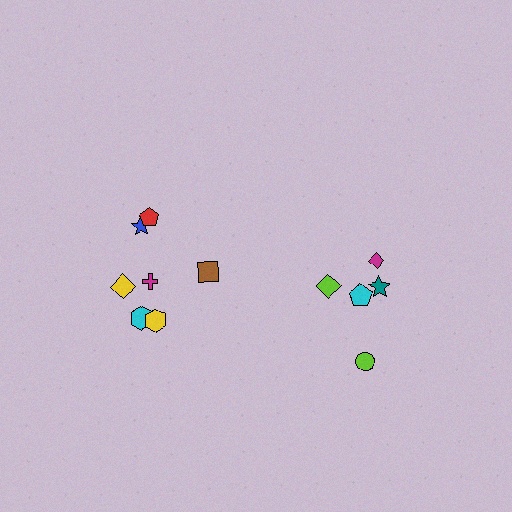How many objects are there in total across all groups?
There are 12 objects.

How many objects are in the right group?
There are 5 objects.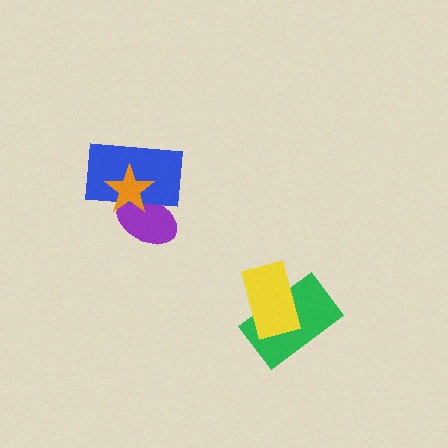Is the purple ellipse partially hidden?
Yes, it is partially covered by another shape.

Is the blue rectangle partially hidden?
Yes, it is partially covered by another shape.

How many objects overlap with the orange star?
2 objects overlap with the orange star.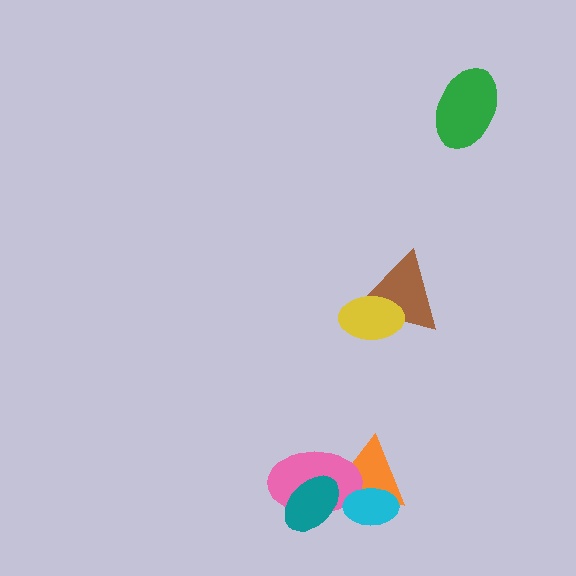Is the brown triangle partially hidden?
Yes, it is partially covered by another shape.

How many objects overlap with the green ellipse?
0 objects overlap with the green ellipse.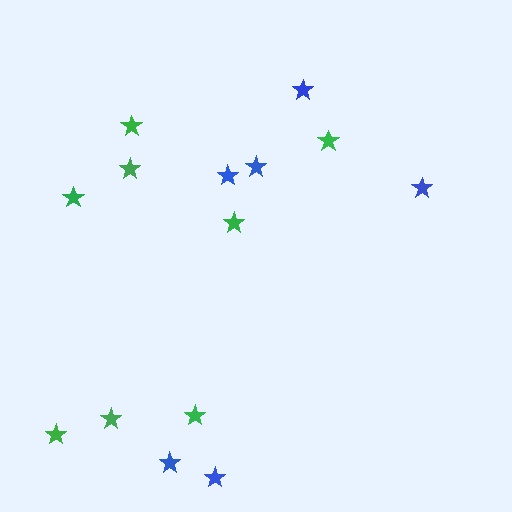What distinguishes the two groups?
There are 2 groups: one group of blue stars (6) and one group of green stars (8).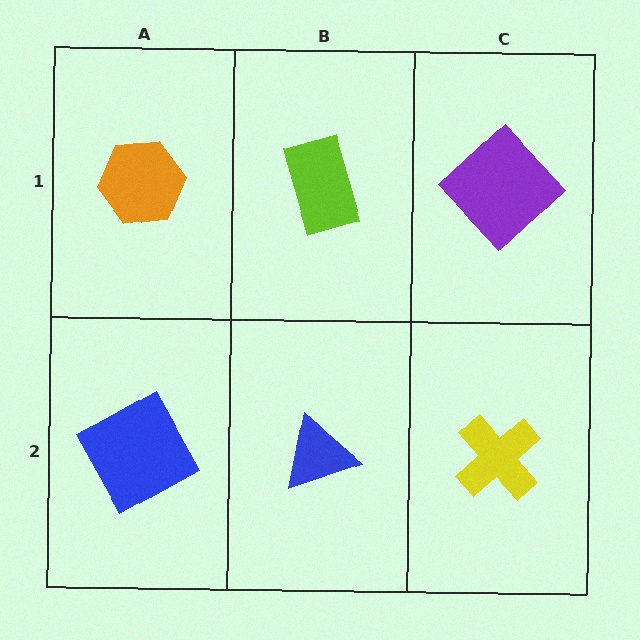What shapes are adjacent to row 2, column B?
A lime rectangle (row 1, column B), a blue square (row 2, column A), a yellow cross (row 2, column C).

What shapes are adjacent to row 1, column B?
A blue triangle (row 2, column B), an orange hexagon (row 1, column A), a purple diamond (row 1, column C).